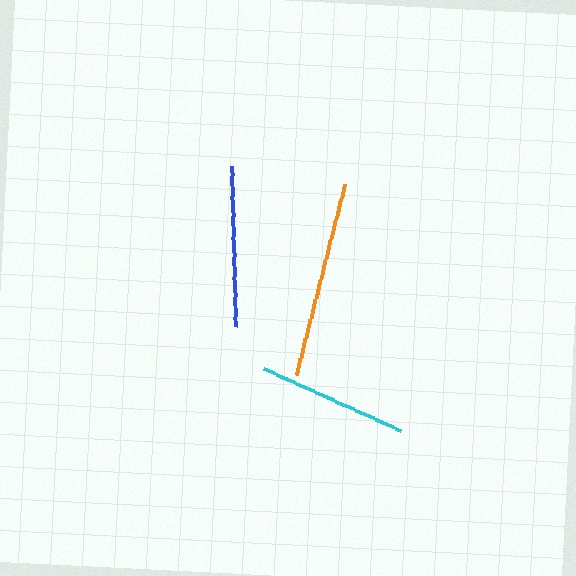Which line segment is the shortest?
The cyan line is the shortest at approximately 150 pixels.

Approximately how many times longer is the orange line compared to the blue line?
The orange line is approximately 1.2 times the length of the blue line.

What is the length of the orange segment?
The orange segment is approximately 197 pixels long.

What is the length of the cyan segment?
The cyan segment is approximately 150 pixels long.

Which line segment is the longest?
The orange line is the longest at approximately 197 pixels.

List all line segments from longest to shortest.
From longest to shortest: orange, blue, cyan.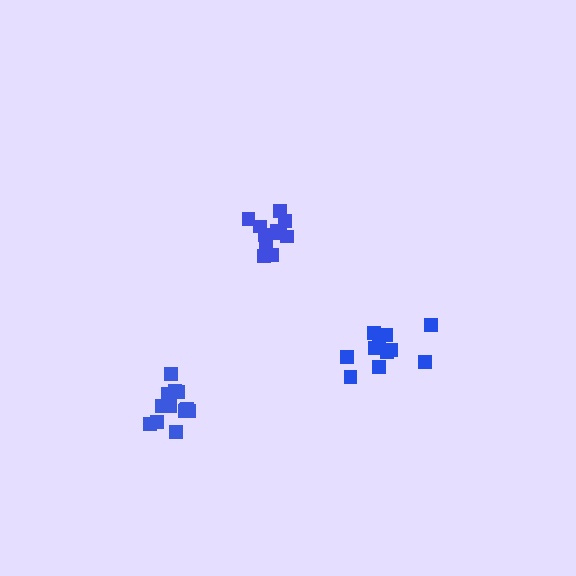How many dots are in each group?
Group 1: 11 dots, Group 2: 11 dots, Group 3: 14 dots (36 total).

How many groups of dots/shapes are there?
There are 3 groups.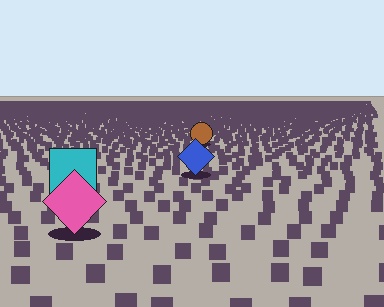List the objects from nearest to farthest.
From nearest to farthest: the pink diamond, the cyan square, the blue diamond, the brown circle.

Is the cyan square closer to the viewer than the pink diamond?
No. The pink diamond is closer — you can tell from the texture gradient: the ground texture is coarser near it.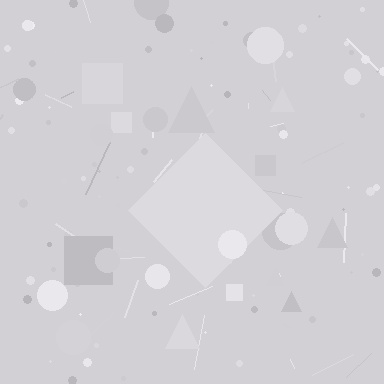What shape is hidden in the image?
A diamond is hidden in the image.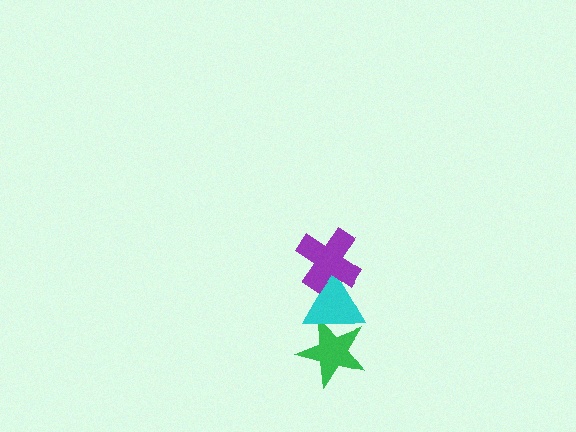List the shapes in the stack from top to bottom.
From top to bottom: the purple cross, the cyan triangle, the green star.